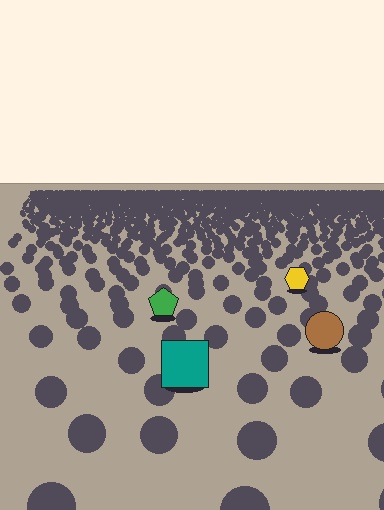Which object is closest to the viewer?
The teal square is closest. The texture marks near it are larger and more spread out.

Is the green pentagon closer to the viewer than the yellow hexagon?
Yes. The green pentagon is closer — you can tell from the texture gradient: the ground texture is coarser near it.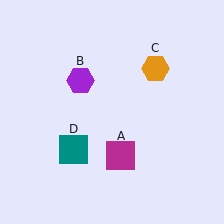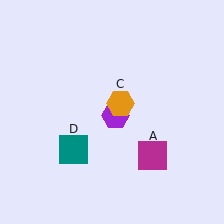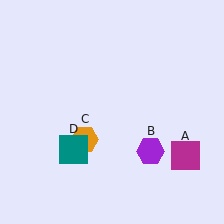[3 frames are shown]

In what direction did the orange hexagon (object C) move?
The orange hexagon (object C) moved down and to the left.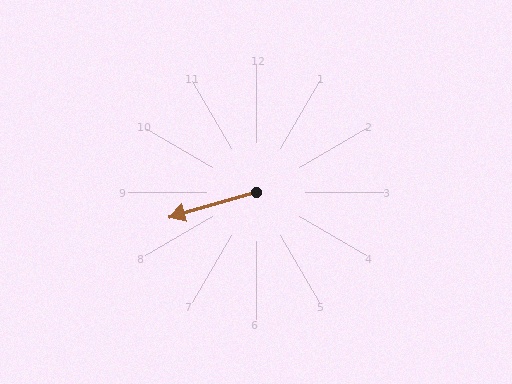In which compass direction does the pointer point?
West.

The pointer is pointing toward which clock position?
Roughly 8 o'clock.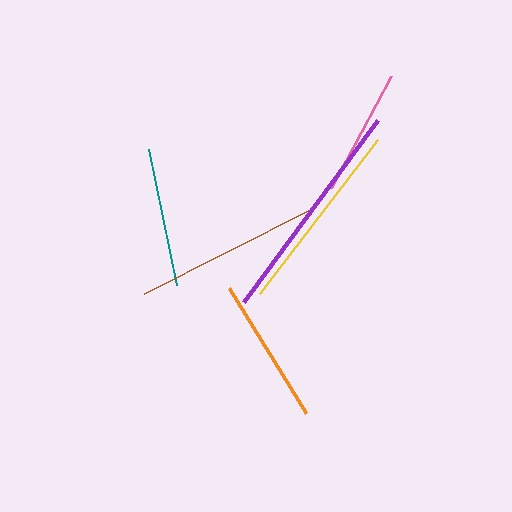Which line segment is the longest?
The purple line is the longest at approximately 226 pixels.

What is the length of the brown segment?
The brown segment is approximately 185 pixels long.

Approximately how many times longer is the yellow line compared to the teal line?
The yellow line is approximately 1.4 times the length of the teal line.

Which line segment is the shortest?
The pink line is the shortest at approximately 126 pixels.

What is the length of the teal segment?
The teal segment is approximately 140 pixels long.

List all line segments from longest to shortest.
From longest to shortest: purple, yellow, brown, orange, teal, pink.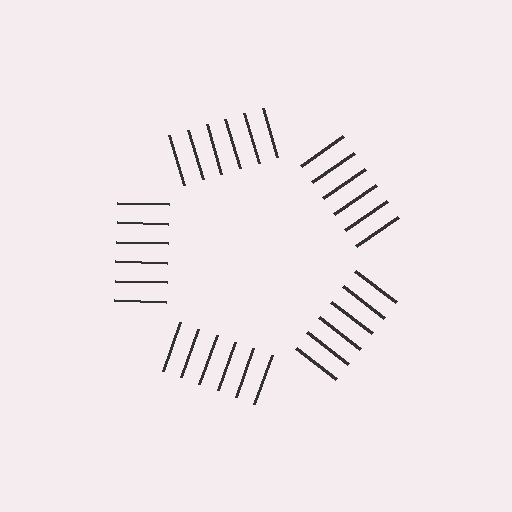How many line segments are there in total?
30 — 6 along each of the 5 edges.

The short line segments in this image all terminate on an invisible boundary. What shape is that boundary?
An illusory pentagon — the line segments terminate on its edges but no continuous stroke is drawn.